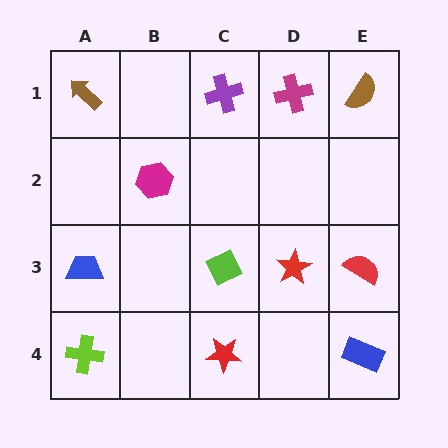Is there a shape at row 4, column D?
No, that cell is empty.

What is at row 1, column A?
A brown arrow.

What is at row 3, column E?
A red semicircle.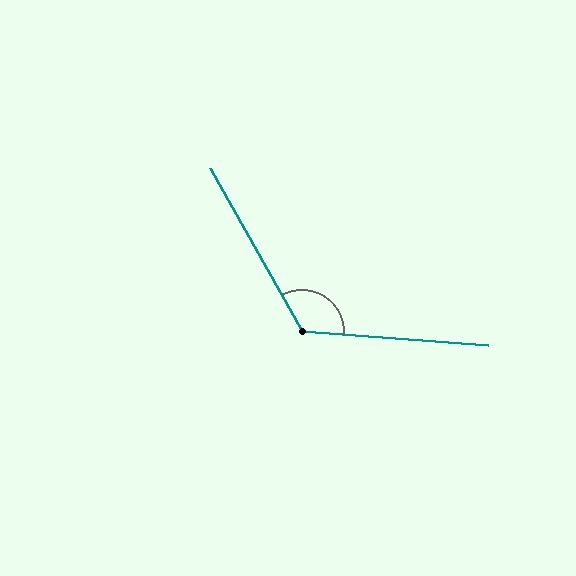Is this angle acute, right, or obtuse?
It is obtuse.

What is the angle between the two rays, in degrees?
Approximately 123 degrees.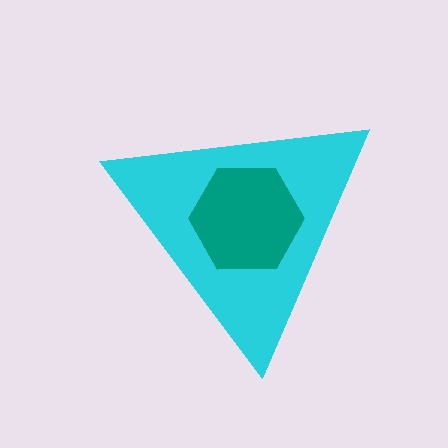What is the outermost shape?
The cyan triangle.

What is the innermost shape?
The teal hexagon.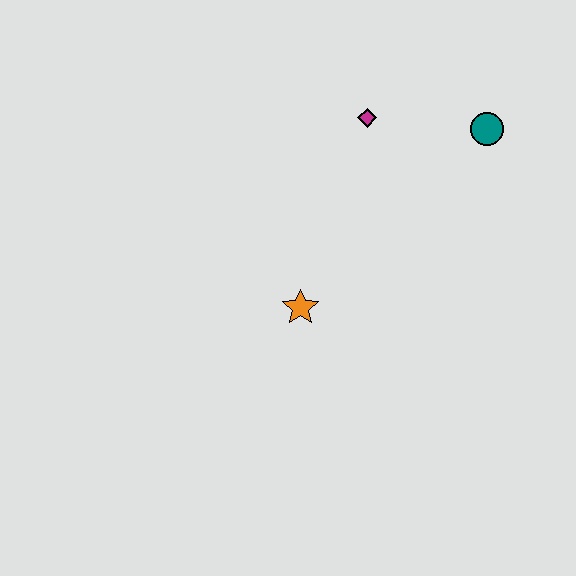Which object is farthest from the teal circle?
The orange star is farthest from the teal circle.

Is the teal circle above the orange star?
Yes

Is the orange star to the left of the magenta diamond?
Yes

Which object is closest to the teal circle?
The magenta diamond is closest to the teal circle.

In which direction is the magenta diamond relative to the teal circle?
The magenta diamond is to the left of the teal circle.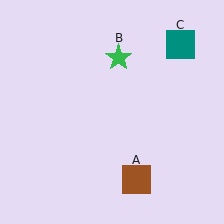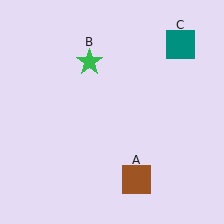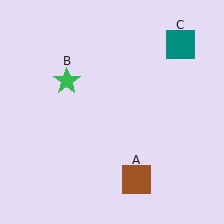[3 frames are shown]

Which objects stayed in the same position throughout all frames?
Brown square (object A) and teal square (object C) remained stationary.